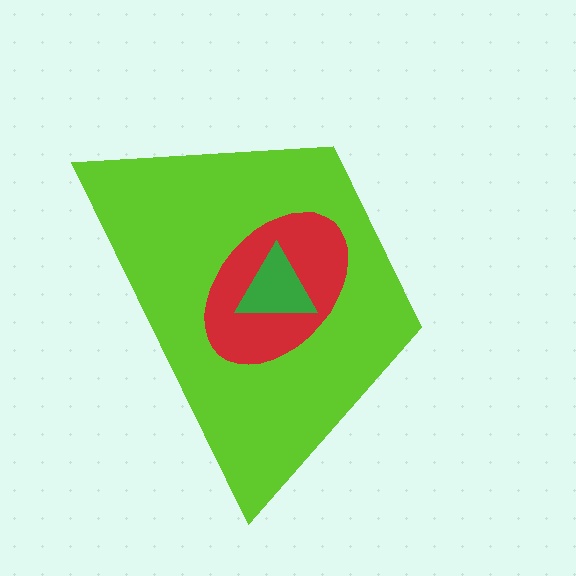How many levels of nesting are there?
3.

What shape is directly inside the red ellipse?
The green triangle.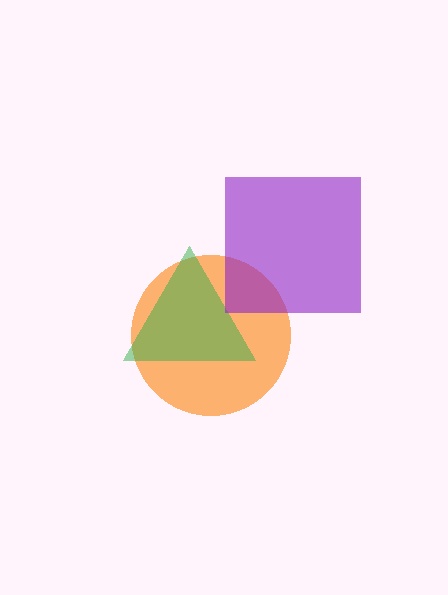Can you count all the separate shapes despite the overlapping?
Yes, there are 3 separate shapes.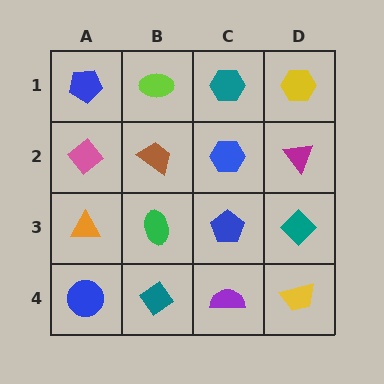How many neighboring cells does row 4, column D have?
2.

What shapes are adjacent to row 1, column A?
A pink diamond (row 2, column A), a lime ellipse (row 1, column B).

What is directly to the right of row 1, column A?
A lime ellipse.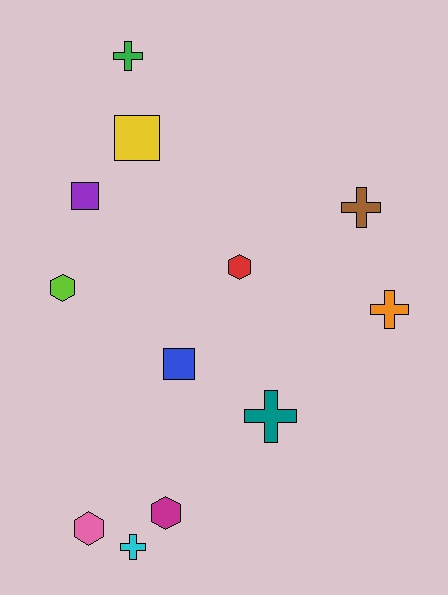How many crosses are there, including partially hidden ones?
There are 5 crosses.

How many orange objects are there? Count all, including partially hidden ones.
There is 1 orange object.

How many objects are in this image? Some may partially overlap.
There are 12 objects.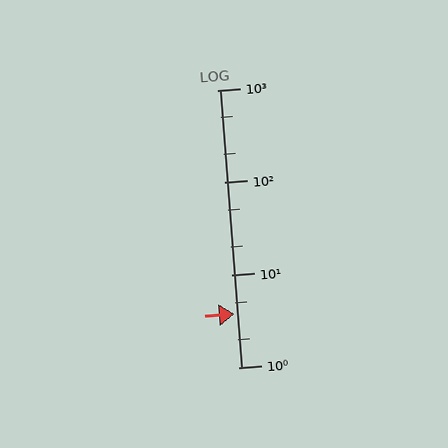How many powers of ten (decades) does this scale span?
The scale spans 3 decades, from 1 to 1000.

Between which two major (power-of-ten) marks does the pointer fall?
The pointer is between 1 and 10.